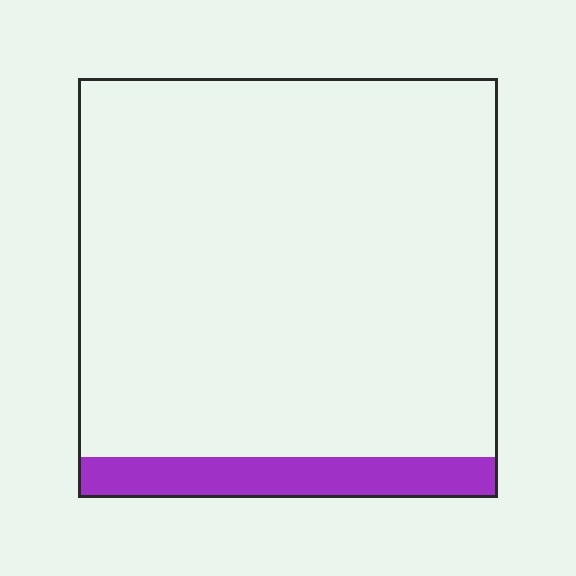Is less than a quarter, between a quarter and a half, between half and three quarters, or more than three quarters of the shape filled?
Less than a quarter.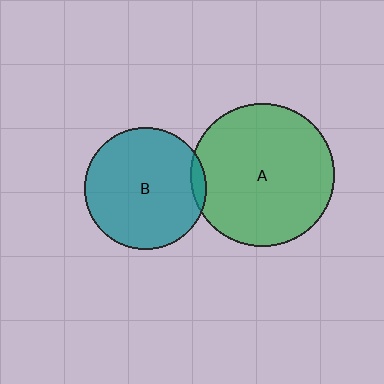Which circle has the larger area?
Circle A (green).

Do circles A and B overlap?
Yes.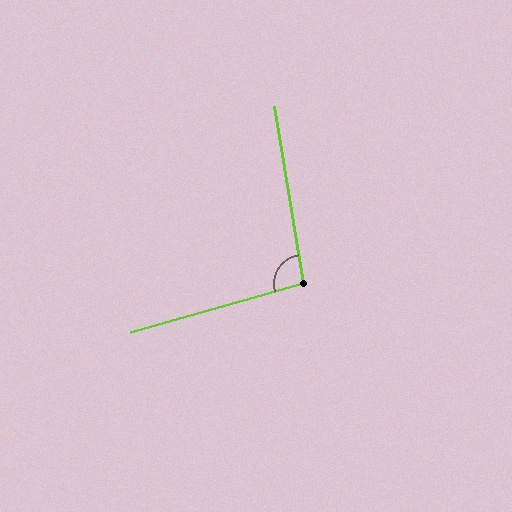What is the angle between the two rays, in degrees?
Approximately 97 degrees.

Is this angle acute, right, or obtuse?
It is obtuse.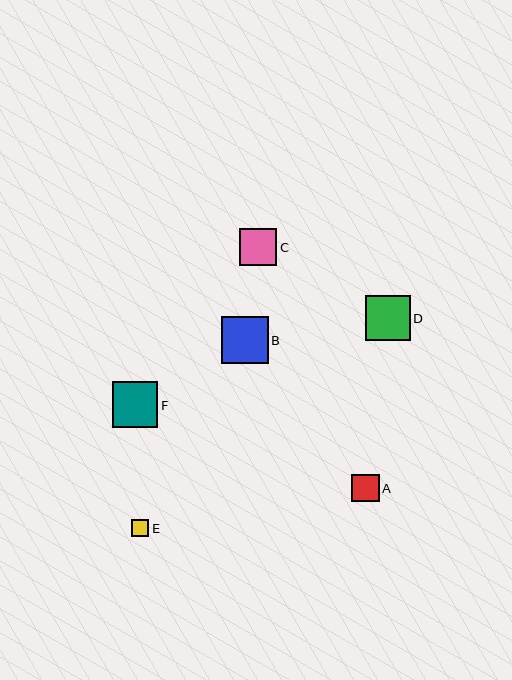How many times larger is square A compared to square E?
Square A is approximately 1.6 times the size of square E.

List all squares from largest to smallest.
From largest to smallest: B, F, D, C, A, E.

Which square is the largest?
Square B is the largest with a size of approximately 46 pixels.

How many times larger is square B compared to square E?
Square B is approximately 2.8 times the size of square E.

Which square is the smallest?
Square E is the smallest with a size of approximately 17 pixels.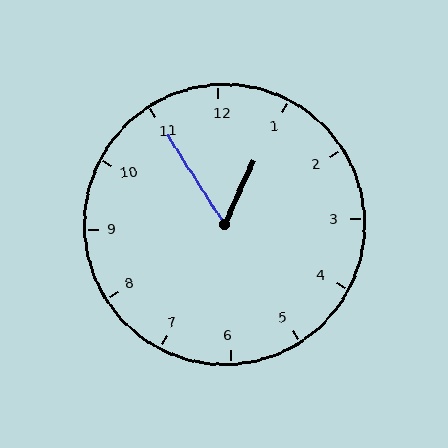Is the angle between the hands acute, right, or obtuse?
It is acute.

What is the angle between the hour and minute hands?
Approximately 58 degrees.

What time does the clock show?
12:55.